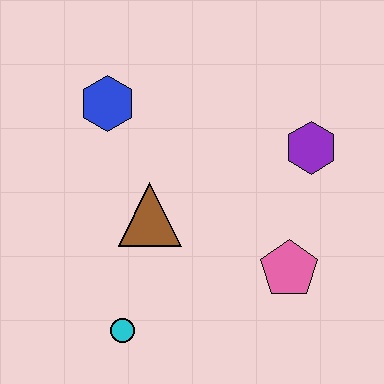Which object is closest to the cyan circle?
The brown triangle is closest to the cyan circle.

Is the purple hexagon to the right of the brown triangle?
Yes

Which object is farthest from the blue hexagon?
The pink pentagon is farthest from the blue hexagon.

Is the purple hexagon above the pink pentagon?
Yes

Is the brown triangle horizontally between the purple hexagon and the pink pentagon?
No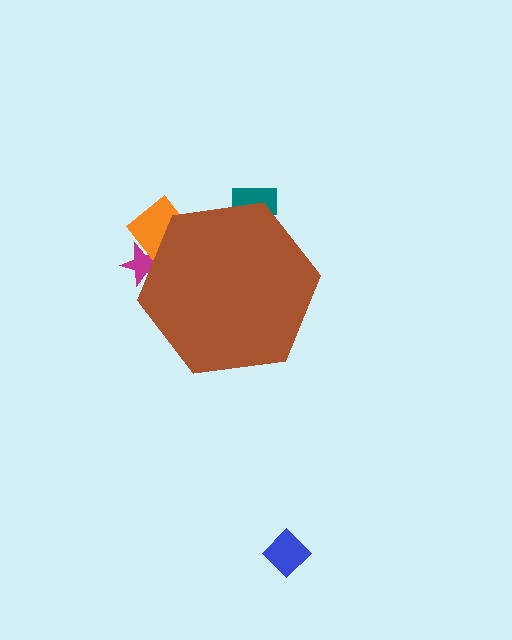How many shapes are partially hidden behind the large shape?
3 shapes are partially hidden.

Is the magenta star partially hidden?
Yes, the magenta star is partially hidden behind the brown hexagon.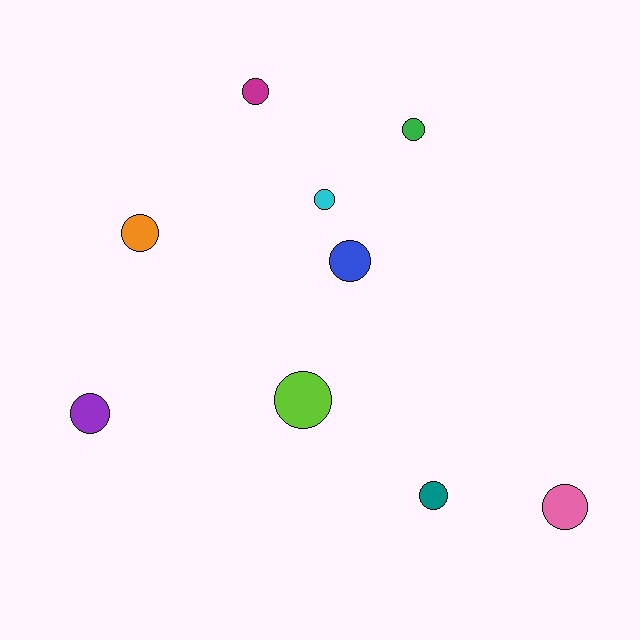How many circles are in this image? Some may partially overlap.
There are 9 circles.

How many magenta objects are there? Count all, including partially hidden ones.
There is 1 magenta object.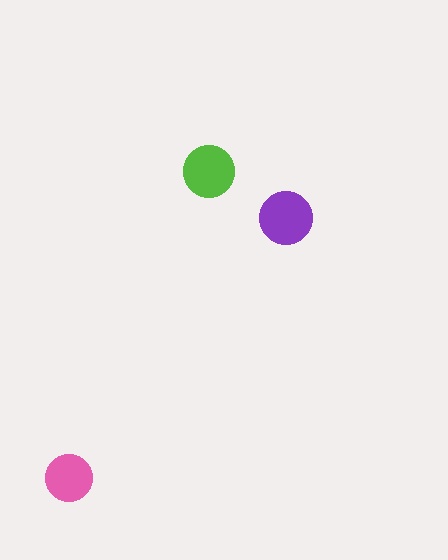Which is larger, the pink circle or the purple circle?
The purple one.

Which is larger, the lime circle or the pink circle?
The lime one.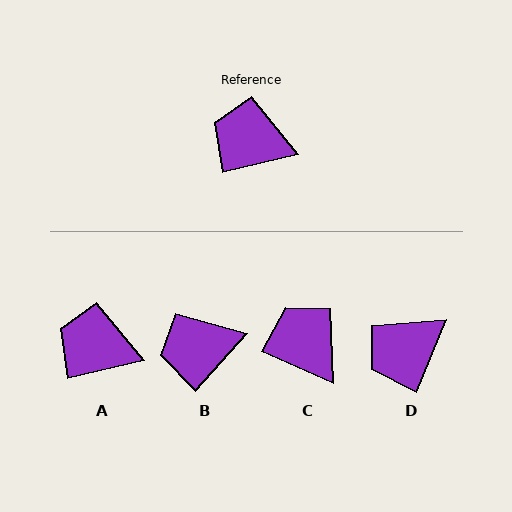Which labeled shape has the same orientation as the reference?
A.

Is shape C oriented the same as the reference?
No, it is off by about 37 degrees.